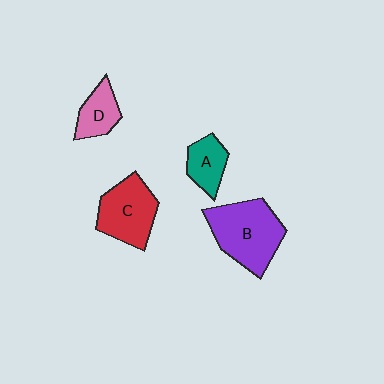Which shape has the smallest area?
Shape D (pink).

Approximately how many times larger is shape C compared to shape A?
Approximately 1.7 times.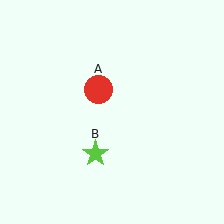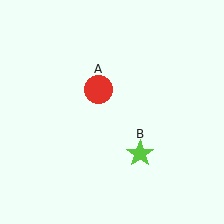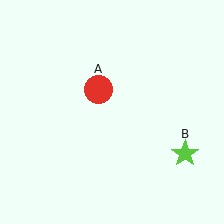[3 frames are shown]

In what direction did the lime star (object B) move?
The lime star (object B) moved right.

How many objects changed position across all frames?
1 object changed position: lime star (object B).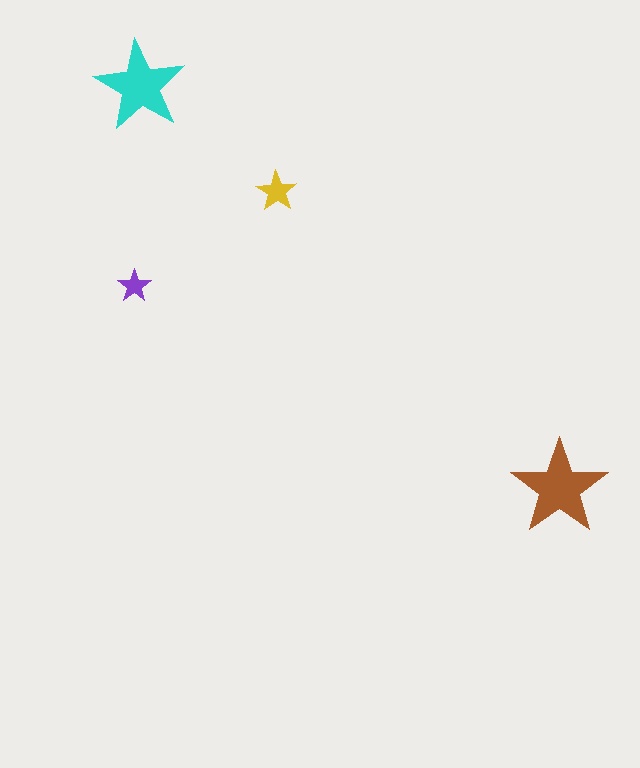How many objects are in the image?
There are 4 objects in the image.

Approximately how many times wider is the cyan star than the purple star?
About 2.5 times wider.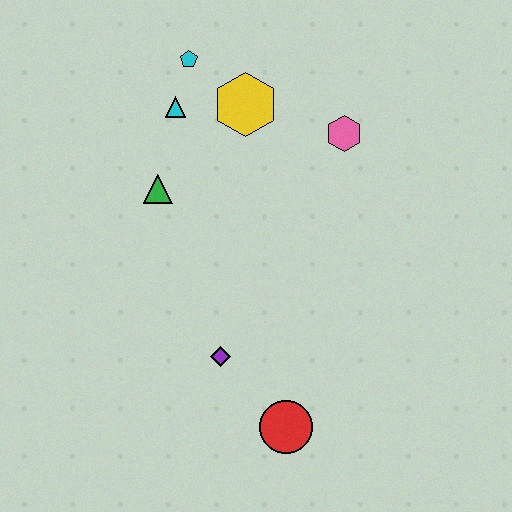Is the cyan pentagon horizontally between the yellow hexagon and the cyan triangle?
Yes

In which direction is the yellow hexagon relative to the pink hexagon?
The yellow hexagon is to the left of the pink hexagon.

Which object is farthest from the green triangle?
The red circle is farthest from the green triangle.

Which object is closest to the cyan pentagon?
The cyan triangle is closest to the cyan pentagon.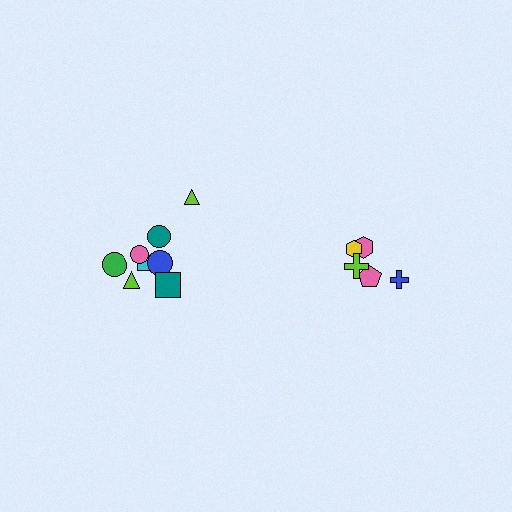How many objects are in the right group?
There are 5 objects.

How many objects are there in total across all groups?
There are 13 objects.